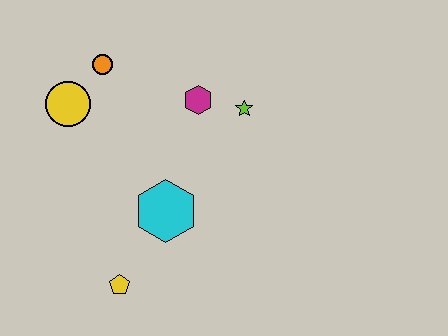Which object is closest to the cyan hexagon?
The yellow pentagon is closest to the cyan hexagon.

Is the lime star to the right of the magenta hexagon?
Yes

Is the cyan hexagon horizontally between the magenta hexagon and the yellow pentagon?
Yes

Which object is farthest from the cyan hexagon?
The orange circle is farthest from the cyan hexagon.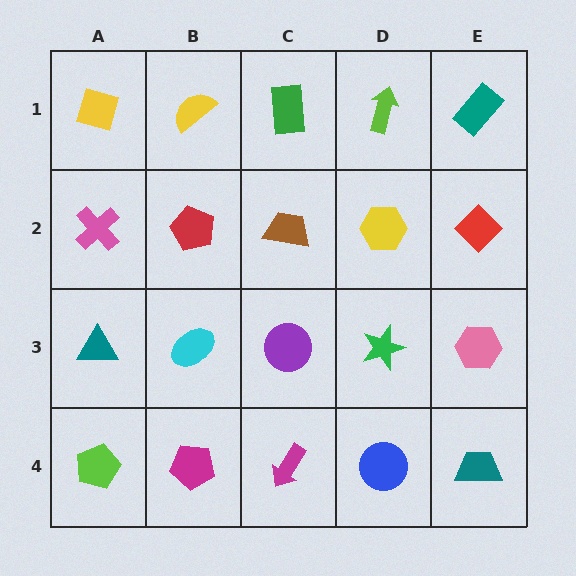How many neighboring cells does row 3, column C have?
4.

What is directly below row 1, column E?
A red diamond.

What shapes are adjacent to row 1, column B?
A red pentagon (row 2, column B), a yellow diamond (row 1, column A), a green rectangle (row 1, column C).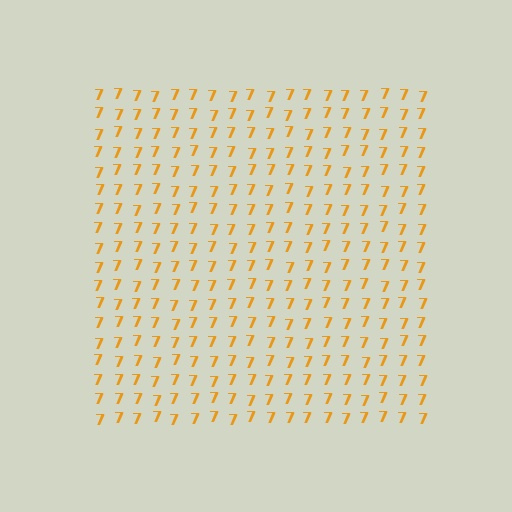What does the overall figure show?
The overall figure shows a square.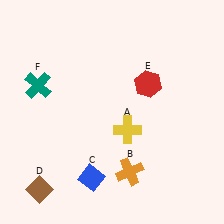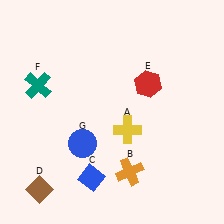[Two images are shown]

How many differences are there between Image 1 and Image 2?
There is 1 difference between the two images.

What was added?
A blue circle (G) was added in Image 2.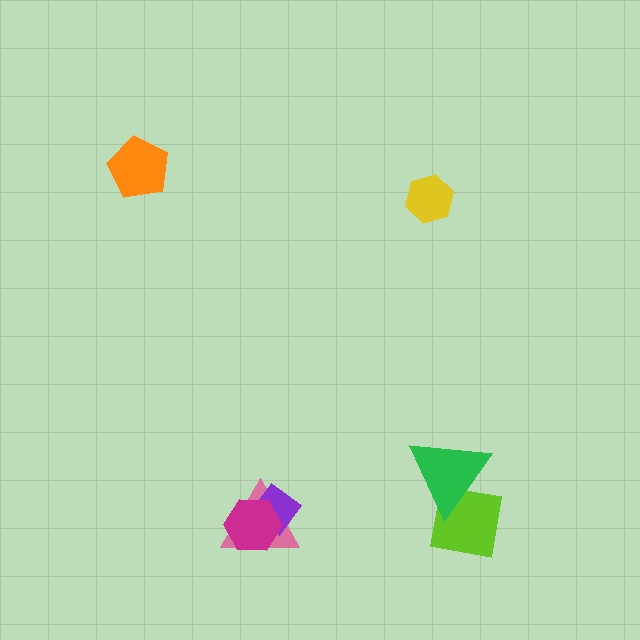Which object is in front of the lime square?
The green triangle is in front of the lime square.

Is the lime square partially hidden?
Yes, it is partially covered by another shape.